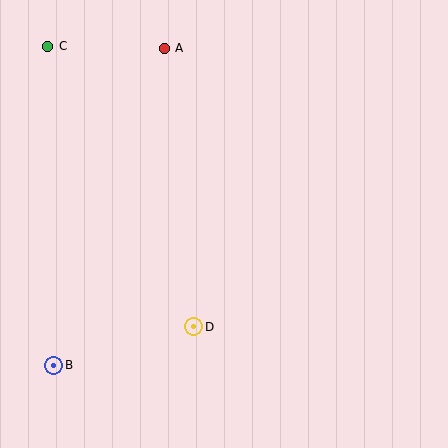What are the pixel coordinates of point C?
Point C is at (48, 46).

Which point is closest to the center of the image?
Point D at (194, 327) is closest to the center.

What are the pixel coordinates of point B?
Point B is at (54, 365).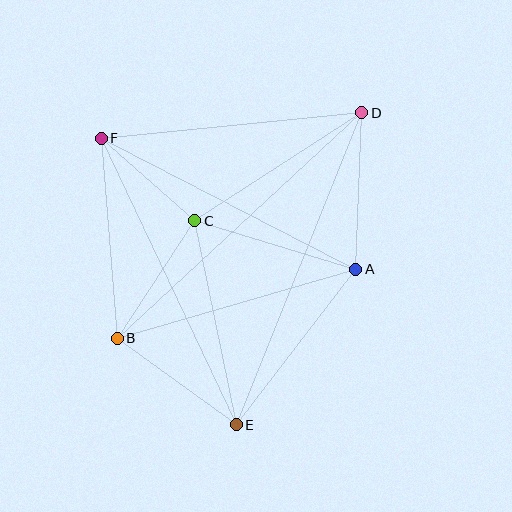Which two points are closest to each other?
Points C and F are closest to each other.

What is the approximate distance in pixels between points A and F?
The distance between A and F is approximately 286 pixels.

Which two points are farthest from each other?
Points D and E are farthest from each other.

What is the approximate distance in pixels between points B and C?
The distance between B and C is approximately 141 pixels.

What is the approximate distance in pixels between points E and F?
The distance between E and F is approximately 317 pixels.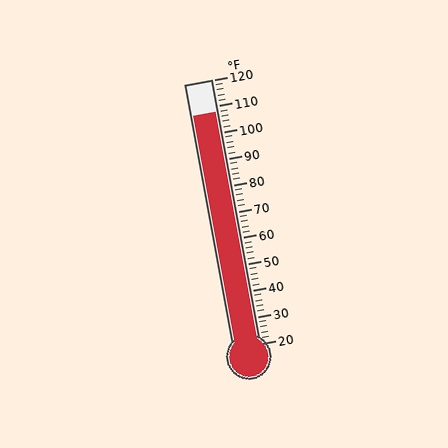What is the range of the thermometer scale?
The thermometer scale ranges from 20°F to 120°F.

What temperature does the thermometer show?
The thermometer shows approximately 108°F.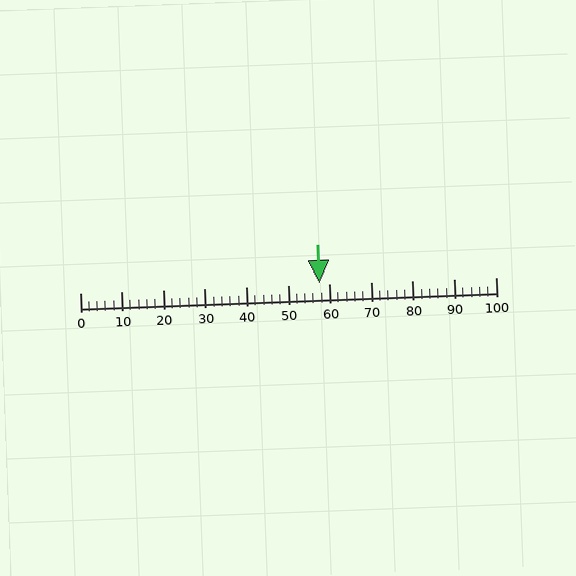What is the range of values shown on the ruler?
The ruler shows values from 0 to 100.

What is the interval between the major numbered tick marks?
The major tick marks are spaced 10 units apart.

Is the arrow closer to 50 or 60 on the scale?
The arrow is closer to 60.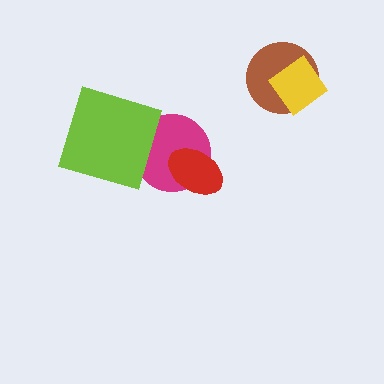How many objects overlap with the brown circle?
1 object overlaps with the brown circle.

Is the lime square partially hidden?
No, no other shape covers it.